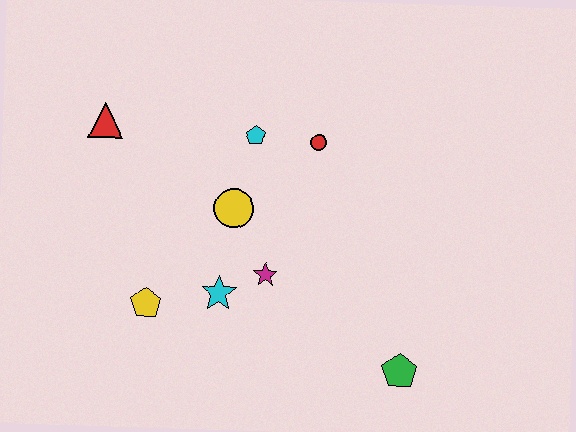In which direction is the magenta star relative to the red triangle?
The magenta star is to the right of the red triangle.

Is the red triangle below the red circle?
No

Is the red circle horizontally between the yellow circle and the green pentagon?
Yes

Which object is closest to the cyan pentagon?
The red circle is closest to the cyan pentagon.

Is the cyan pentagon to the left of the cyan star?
No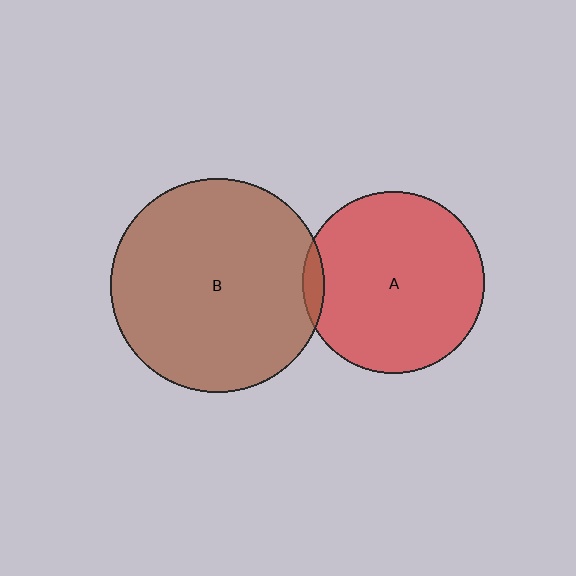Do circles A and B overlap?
Yes.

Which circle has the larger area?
Circle B (brown).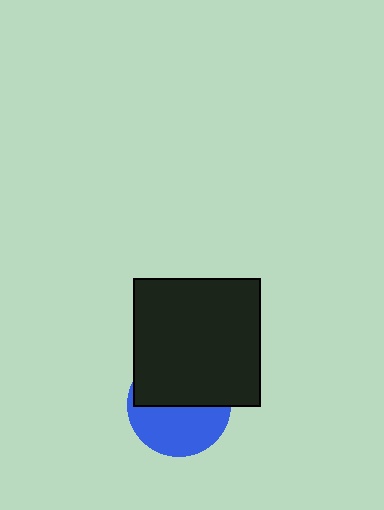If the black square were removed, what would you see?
You would see the complete blue circle.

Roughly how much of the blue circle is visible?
About half of it is visible (roughly 48%).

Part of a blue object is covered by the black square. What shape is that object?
It is a circle.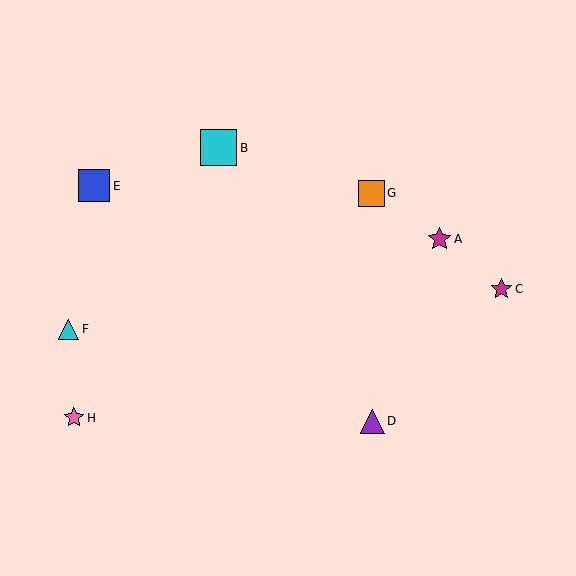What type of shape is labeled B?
Shape B is a cyan square.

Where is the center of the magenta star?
The center of the magenta star is at (501, 289).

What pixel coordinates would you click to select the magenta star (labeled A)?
Click at (440, 239) to select the magenta star A.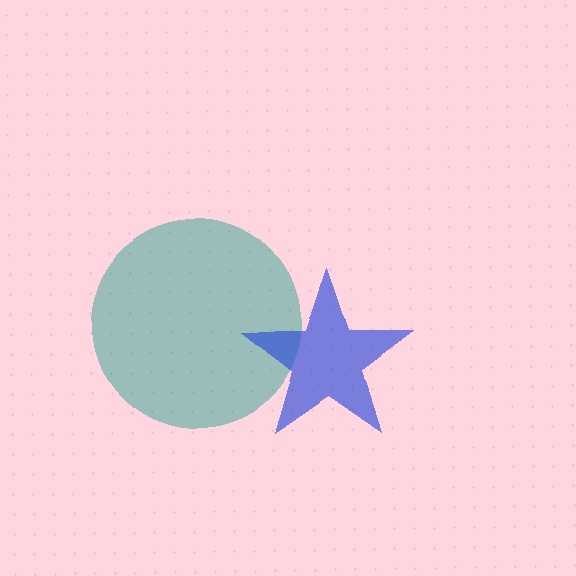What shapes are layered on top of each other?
The layered shapes are: a teal circle, a blue star.